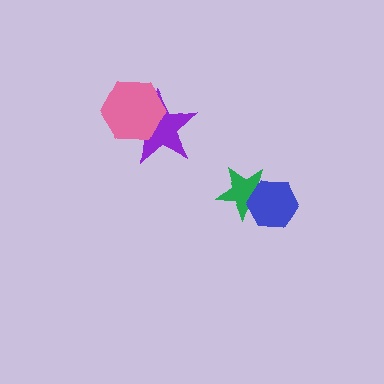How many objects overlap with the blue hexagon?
1 object overlaps with the blue hexagon.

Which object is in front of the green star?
The blue hexagon is in front of the green star.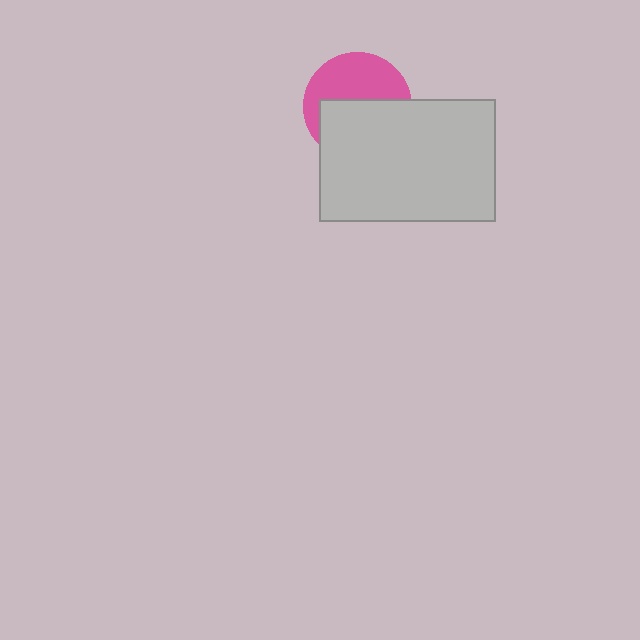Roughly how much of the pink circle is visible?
About half of it is visible (roughly 48%).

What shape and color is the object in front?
The object in front is a light gray rectangle.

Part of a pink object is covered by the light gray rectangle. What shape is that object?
It is a circle.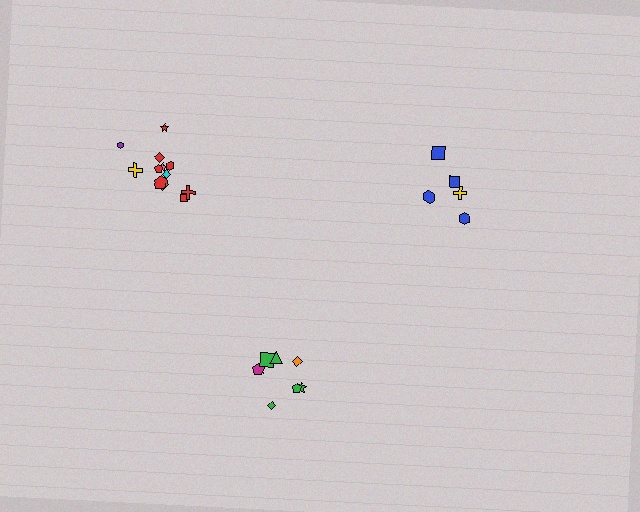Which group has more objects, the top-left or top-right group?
The top-left group.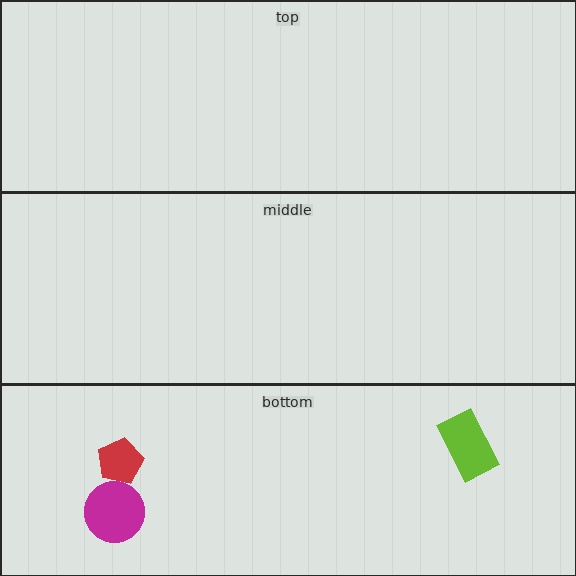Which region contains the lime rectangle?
The bottom region.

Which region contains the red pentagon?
The bottom region.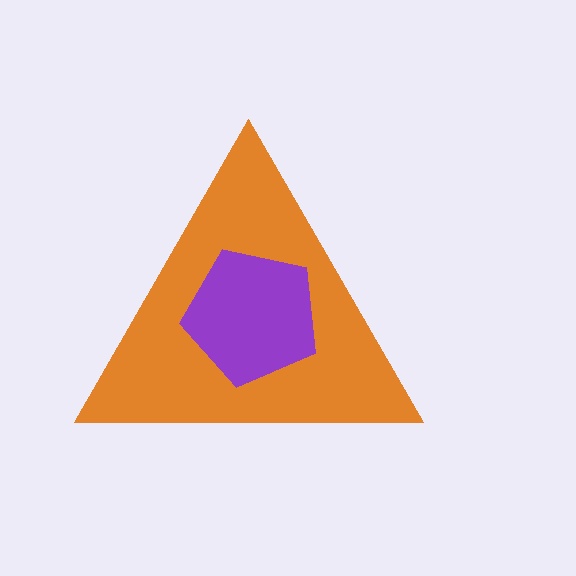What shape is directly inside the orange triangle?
The purple pentagon.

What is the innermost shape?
The purple pentagon.